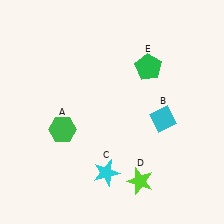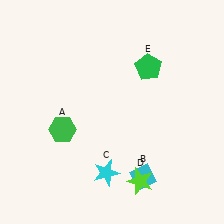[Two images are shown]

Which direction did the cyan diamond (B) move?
The cyan diamond (B) moved down.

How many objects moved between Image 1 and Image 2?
1 object moved between the two images.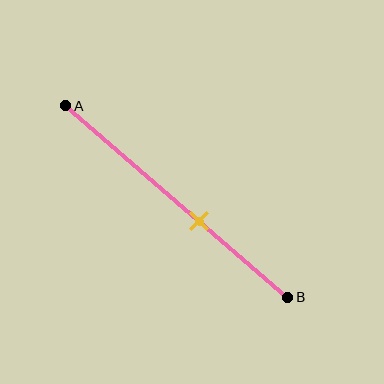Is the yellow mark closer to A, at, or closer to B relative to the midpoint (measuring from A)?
The yellow mark is closer to point B than the midpoint of segment AB.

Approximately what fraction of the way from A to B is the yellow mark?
The yellow mark is approximately 60% of the way from A to B.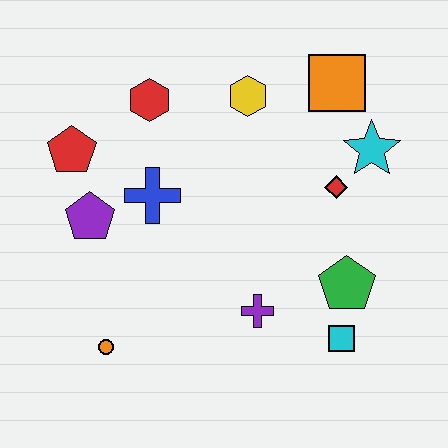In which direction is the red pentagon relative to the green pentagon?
The red pentagon is to the left of the green pentagon.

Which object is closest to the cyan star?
The red diamond is closest to the cyan star.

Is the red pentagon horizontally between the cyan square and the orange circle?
No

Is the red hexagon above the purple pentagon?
Yes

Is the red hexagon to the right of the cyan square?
No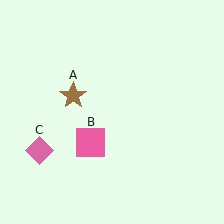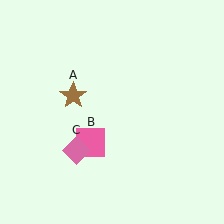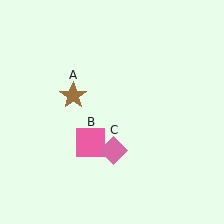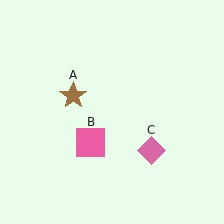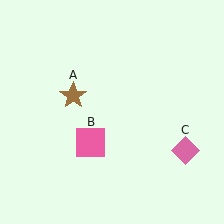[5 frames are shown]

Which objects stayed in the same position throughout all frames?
Brown star (object A) and pink square (object B) remained stationary.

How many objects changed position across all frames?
1 object changed position: pink diamond (object C).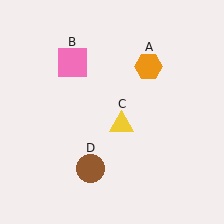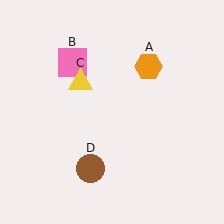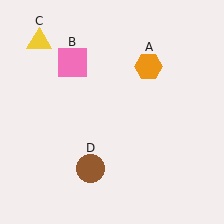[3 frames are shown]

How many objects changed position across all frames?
1 object changed position: yellow triangle (object C).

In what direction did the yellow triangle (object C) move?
The yellow triangle (object C) moved up and to the left.